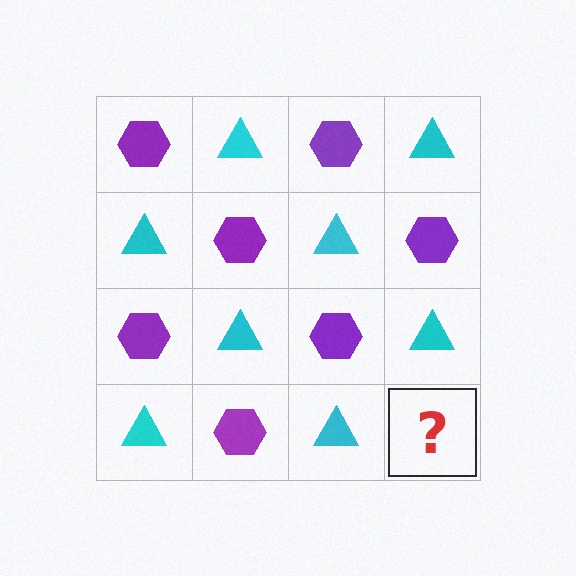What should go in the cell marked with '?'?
The missing cell should contain a purple hexagon.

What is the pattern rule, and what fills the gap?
The rule is that it alternates purple hexagon and cyan triangle in a checkerboard pattern. The gap should be filled with a purple hexagon.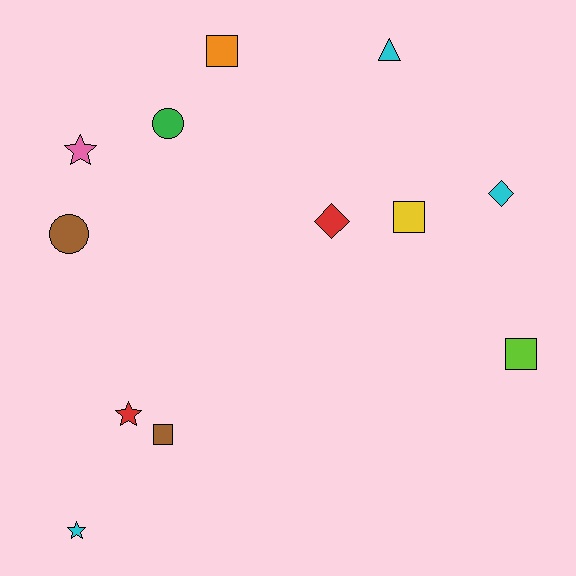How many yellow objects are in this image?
There is 1 yellow object.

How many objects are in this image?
There are 12 objects.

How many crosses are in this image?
There are no crosses.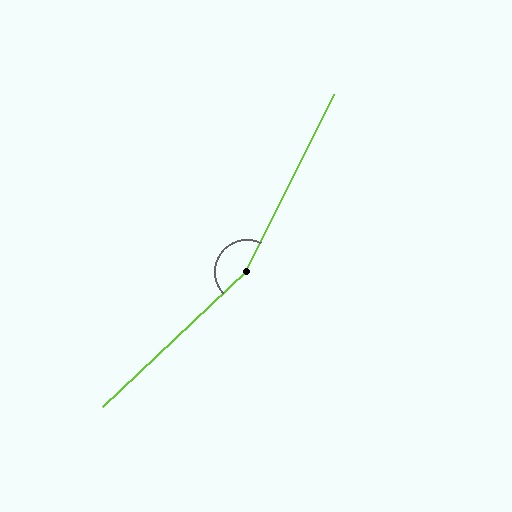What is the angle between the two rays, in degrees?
Approximately 159 degrees.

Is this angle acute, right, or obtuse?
It is obtuse.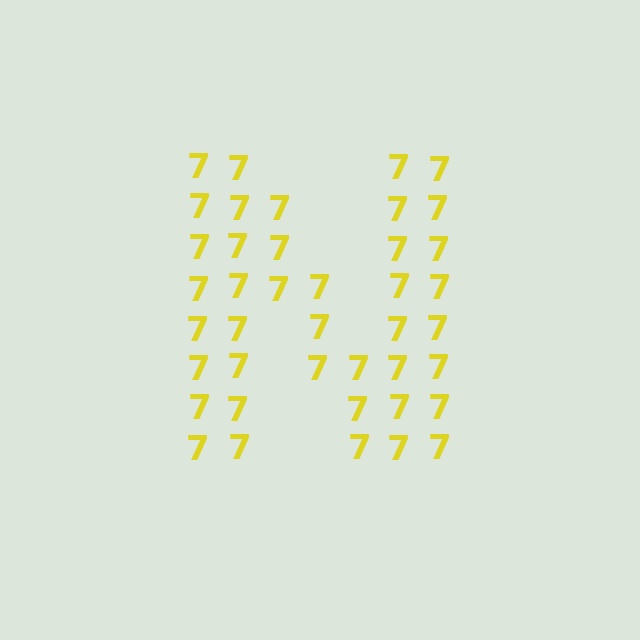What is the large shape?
The large shape is the letter N.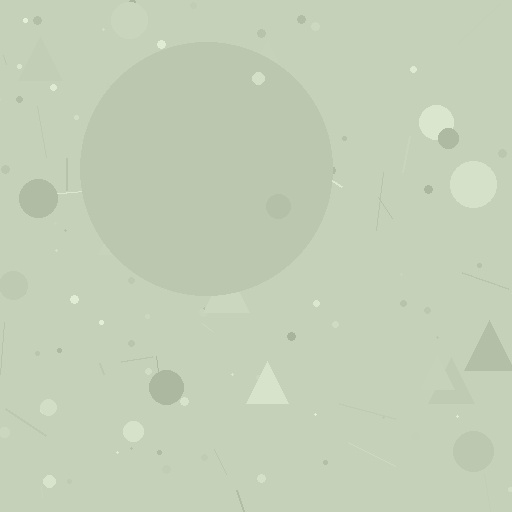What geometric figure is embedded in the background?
A circle is embedded in the background.